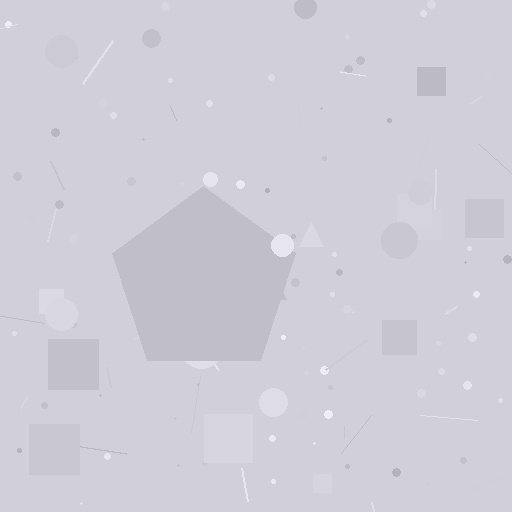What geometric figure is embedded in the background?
A pentagon is embedded in the background.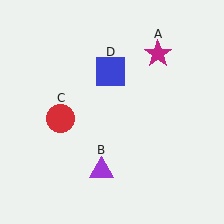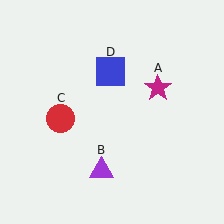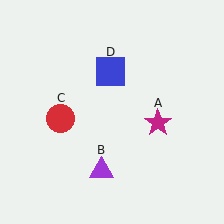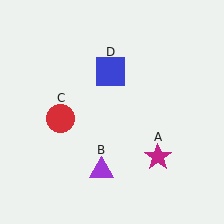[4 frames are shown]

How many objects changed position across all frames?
1 object changed position: magenta star (object A).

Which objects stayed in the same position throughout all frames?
Purple triangle (object B) and red circle (object C) and blue square (object D) remained stationary.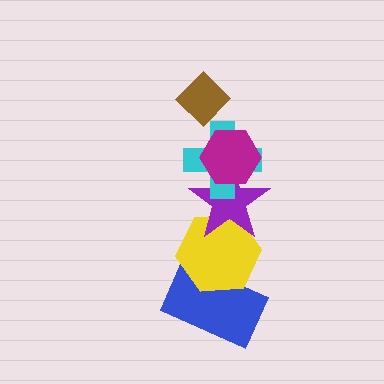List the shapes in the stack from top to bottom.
From top to bottom: the brown diamond, the magenta hexagon, the cyan cross, the purple star, the yellow hexagon, the blue rectangle.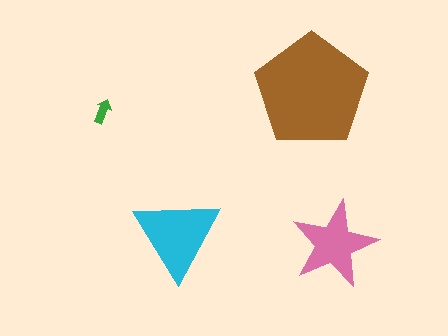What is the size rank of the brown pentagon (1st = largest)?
1st.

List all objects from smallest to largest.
The green arrow, the pink star, the cyan triangle, the brown pentagon.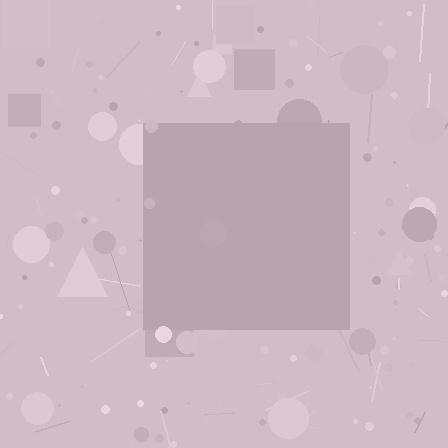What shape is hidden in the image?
A square is hidden in the image.